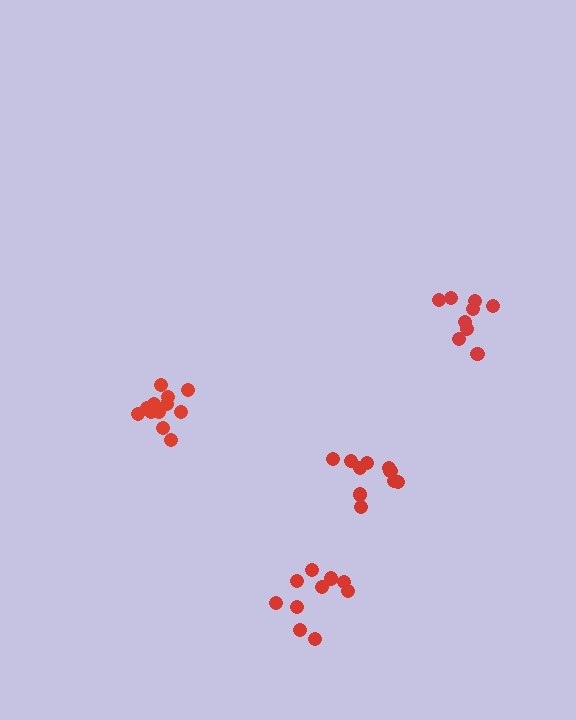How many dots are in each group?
Group 1: 10 dots, Group 2: 9 dots, Group 3: 12 dots, Group 4: 10 dots (41 total).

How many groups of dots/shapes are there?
There are 4 groups.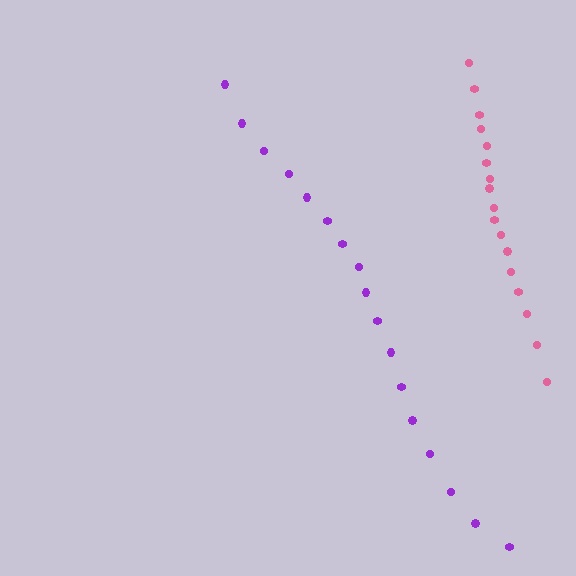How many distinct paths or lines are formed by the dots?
There are 2 distinct paths.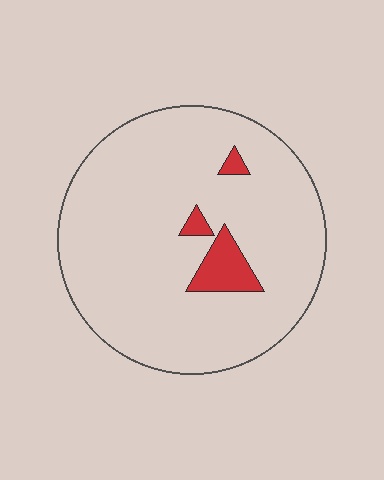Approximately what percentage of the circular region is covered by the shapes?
Approximately 5%.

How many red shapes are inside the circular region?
3.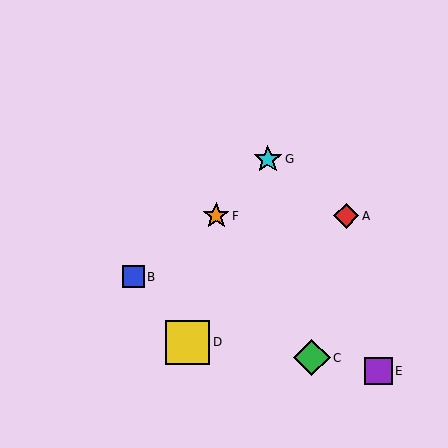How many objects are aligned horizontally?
2 objects (A, F) are aligned horizontally.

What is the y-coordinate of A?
Object A is at y≈216.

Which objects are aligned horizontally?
Objects A, F are aligned horizontally.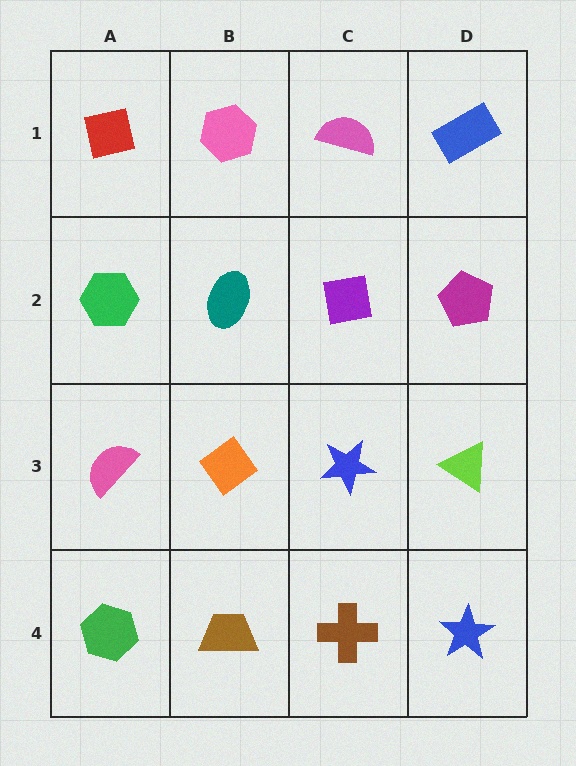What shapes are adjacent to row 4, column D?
A lime triangle (row 3, column D), a brown cross (row 4, column C).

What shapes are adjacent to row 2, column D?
A blue rectangle (row 1, column D), a lime triangle (row 3, column D), a purple square (row 2, column C).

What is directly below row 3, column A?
A green hexagon.